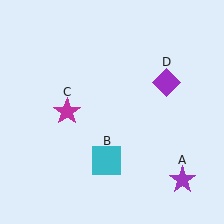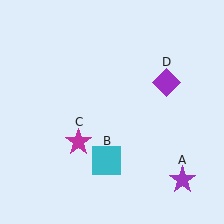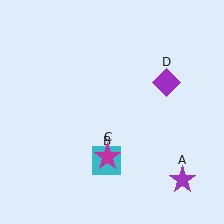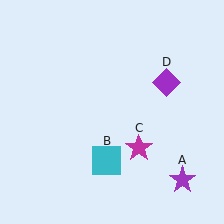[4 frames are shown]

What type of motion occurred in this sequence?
The magenta star (object C) rotated counterclockwise around the center of the scene.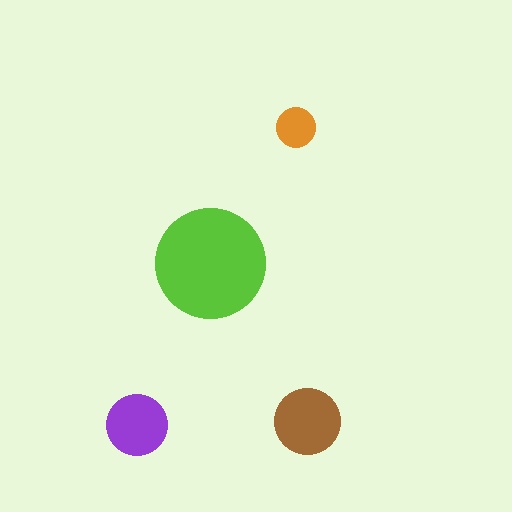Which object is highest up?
The orange circle is topmost.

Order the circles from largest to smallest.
the lime one, the brown one, the purple one, the orange one.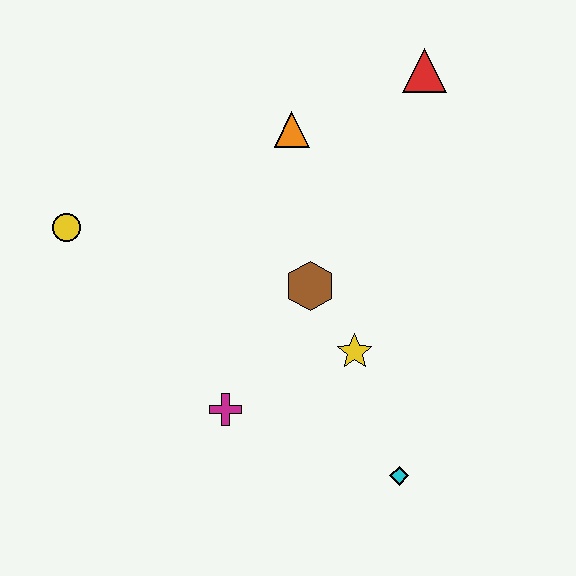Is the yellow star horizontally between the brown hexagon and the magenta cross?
No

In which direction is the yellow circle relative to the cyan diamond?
The yellow circle is to the left of the cyan diamond.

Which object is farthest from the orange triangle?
The cyan diamond is farthest from the orange triangle.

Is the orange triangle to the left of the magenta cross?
No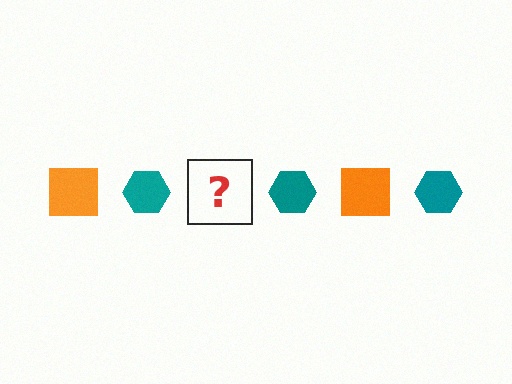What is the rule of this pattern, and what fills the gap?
The rule is that the pattern alternates between orange square and teal hexagon. The gap should be filled with an orange square.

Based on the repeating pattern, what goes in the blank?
The blank should be an orange square.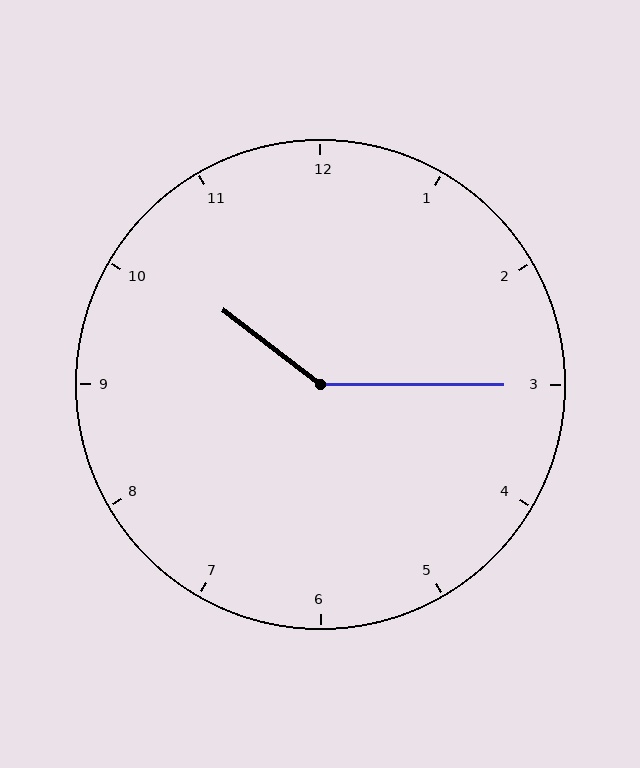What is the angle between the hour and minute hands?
Approximately 142 degrees.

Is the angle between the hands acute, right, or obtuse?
It is obtuse.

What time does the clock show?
10:15.